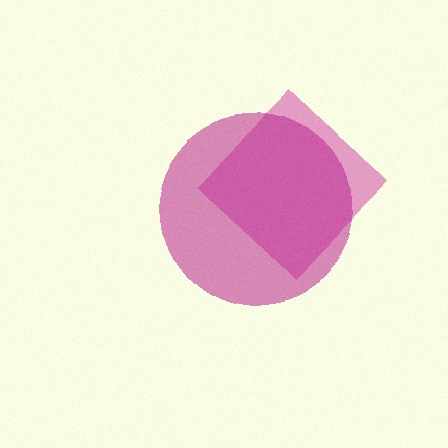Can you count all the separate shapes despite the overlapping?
Yes, there are 2 separate shapes.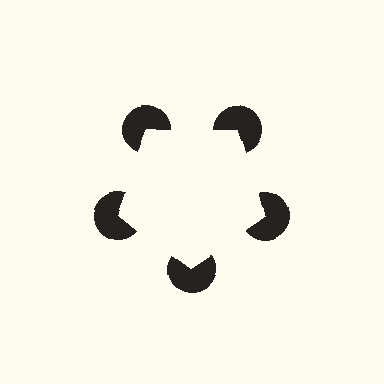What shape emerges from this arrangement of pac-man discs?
An illusory pentagon — its edges are inferred from the aligned wedge cuts in the pac-man discs, not physically drawn.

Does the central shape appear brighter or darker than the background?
It typically appears slightly brighter than the background, even though no actual brightness change is drawn.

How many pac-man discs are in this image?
There are 5 — one at each vertex of the illusory pentagon.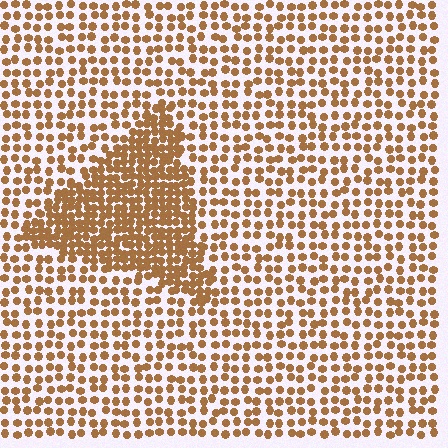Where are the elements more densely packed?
The elements are more densely packed inside the triangle boundary.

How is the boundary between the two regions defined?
The boundary is defined by a change in element density (approximately 2.1x ratio). All elements are the same color, size, and shape.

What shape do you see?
I see a triangle.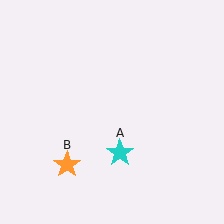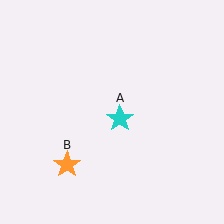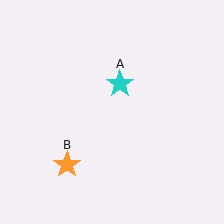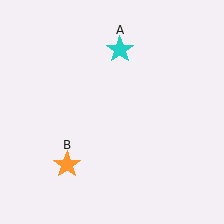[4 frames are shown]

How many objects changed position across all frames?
1 object changed position: cyan star (object A).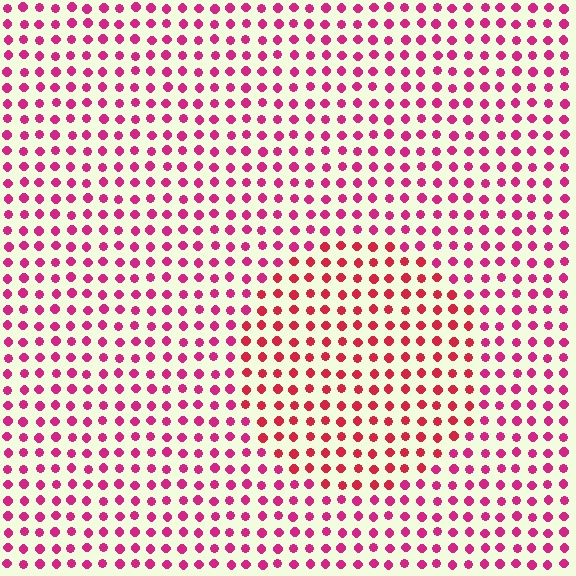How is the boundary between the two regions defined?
The boundary is defined purely by a slight shift in hue (about 23 degrees). Spacing, size, and orientation are identical on both sides.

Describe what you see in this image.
The image is filled with small magenta elements in a uniform arrangement. A circle-shaped region is visible where the elements are tinted to a slightly different hue, forming a subtle color boundary.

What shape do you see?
I see a circle.